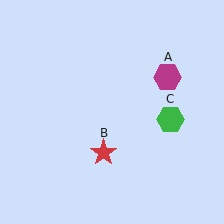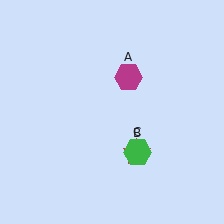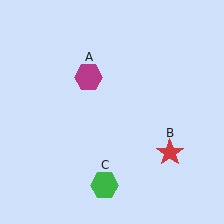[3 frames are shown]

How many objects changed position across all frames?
3 objects changed position: magenta hexagon (object A), red star (object B), green hexagon (object C).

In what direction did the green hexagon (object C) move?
The green hexagon (object C) moved down and to the left.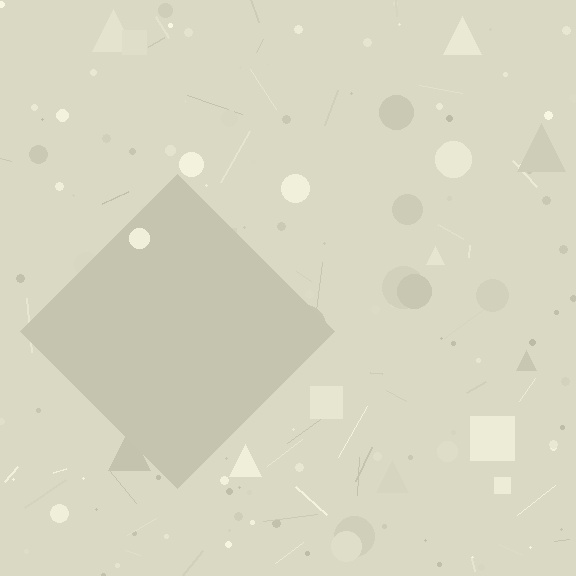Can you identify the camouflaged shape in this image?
The camouflaged shape is a diamond.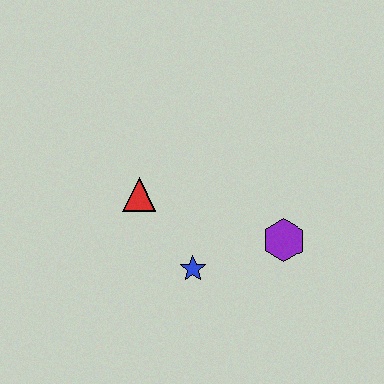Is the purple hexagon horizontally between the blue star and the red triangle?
No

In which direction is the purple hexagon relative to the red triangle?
The purple hexagon is to the right of the red triangle.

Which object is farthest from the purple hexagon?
The red triangle is farthest from the purple hexagon.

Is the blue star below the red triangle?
Yes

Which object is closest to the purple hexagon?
The blue star is closest to the purple hexagon.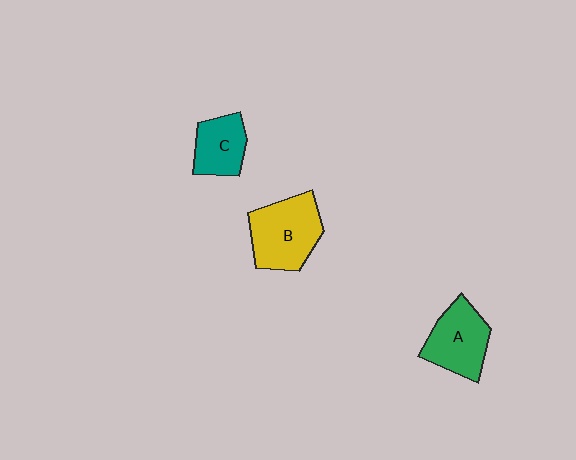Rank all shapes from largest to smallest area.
From largest to smallest: B (yellow), A (green), C (teal).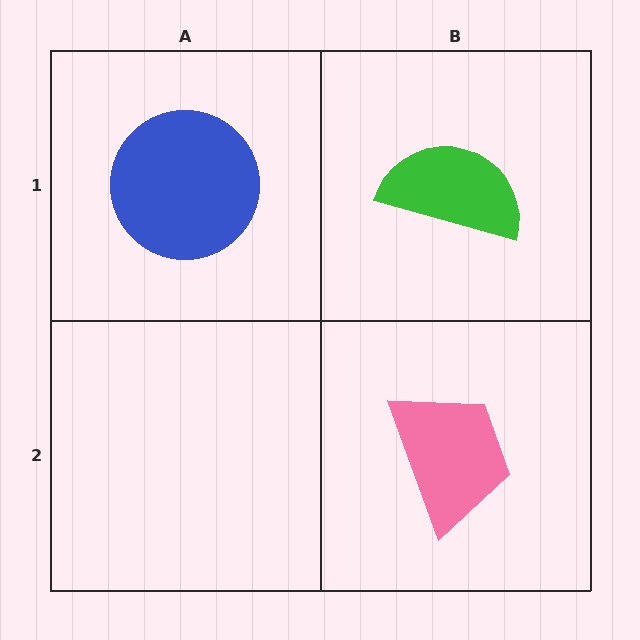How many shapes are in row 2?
1 shape.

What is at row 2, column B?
A pink trapezoid.